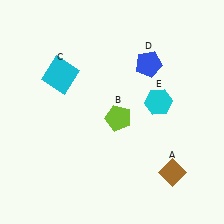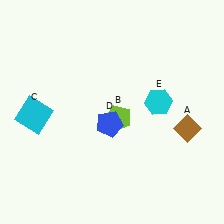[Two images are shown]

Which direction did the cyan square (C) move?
The cyan square (C) moved down.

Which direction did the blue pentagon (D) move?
The blue pentagon (D) moved down.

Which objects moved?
The objects that moved are: the brown diamond (A), the cyan square (C), the blue pentagon (D).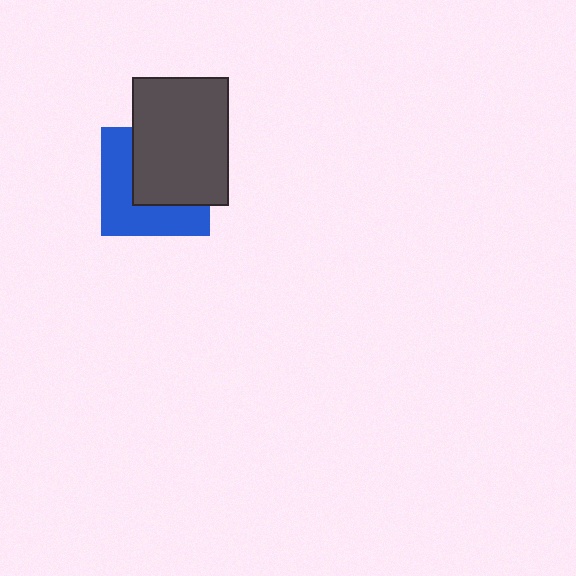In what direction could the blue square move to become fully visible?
The blue square could move toward the lower-left. That would shift it out from behind the dark gray rectangle entirely.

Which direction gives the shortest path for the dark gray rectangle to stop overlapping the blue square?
Moving toward the upper-right gives the shortest separation.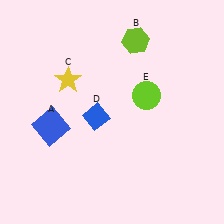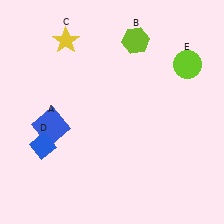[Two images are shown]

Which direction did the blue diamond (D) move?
The blue diamond (D) moved left.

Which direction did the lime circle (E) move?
The lime circle (E) moved right.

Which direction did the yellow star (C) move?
The yellow star (C) moved up.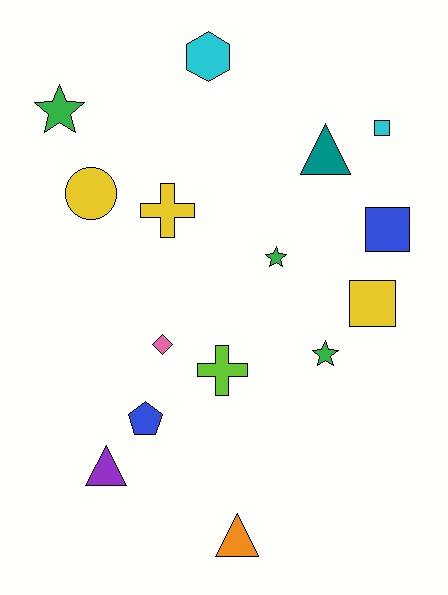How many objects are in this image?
There are 15 objects.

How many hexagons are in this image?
There is 1 hexagon.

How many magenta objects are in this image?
There are no magenta objects.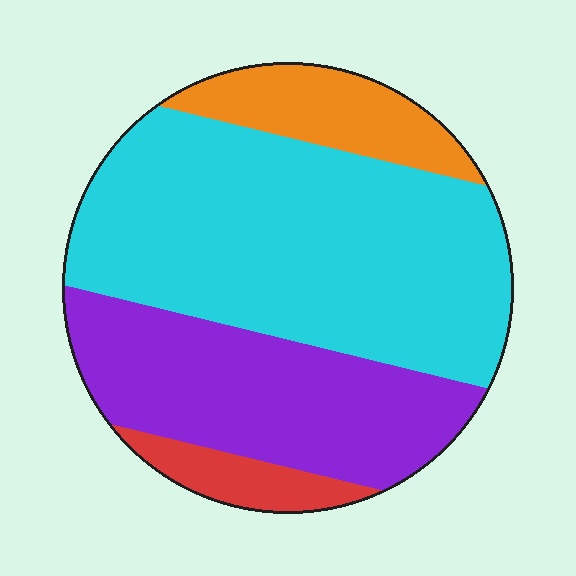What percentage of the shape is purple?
Purple covers 30% of the shape.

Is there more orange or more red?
Orange.